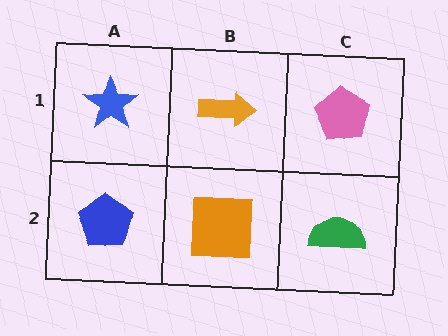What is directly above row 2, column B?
An orange arrow.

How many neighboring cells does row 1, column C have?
2.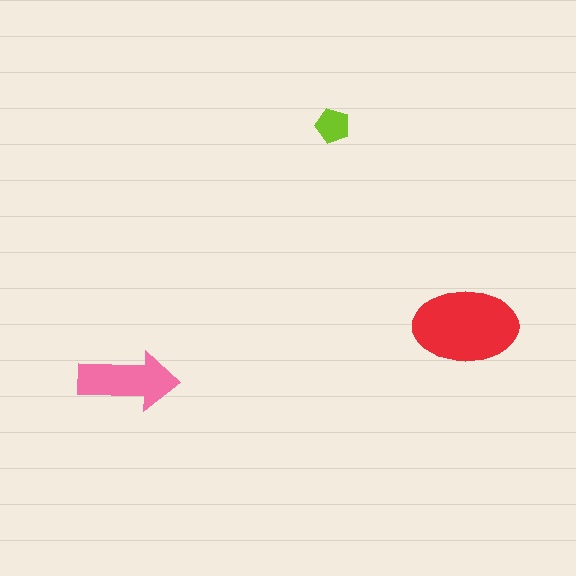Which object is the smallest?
The lime pentagon.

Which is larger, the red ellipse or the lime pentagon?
The red ellipse.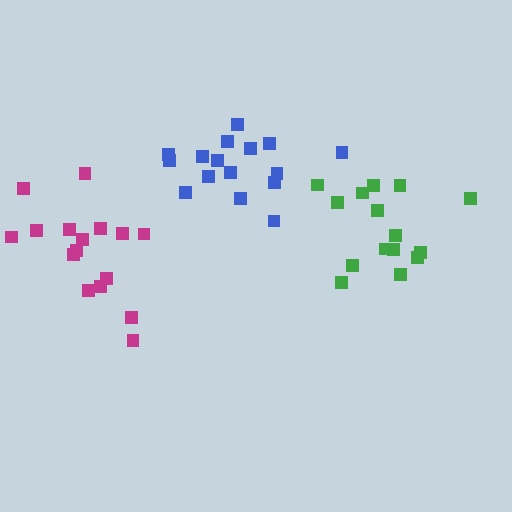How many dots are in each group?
Group 1: 16 dots, Group 2: 15 dots, Group 3: 16 dots (47 total).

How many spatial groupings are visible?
There are 3 spatial groupings.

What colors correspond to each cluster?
The clusters are colored: blue, green, magenta.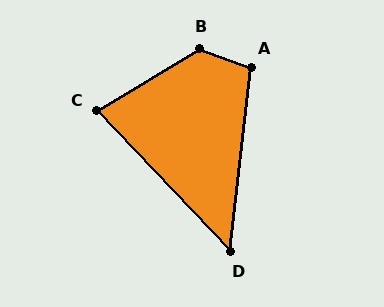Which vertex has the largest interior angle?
B, at approximately 130 degrees.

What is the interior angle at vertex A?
Approximately 103 degrees (obtuse).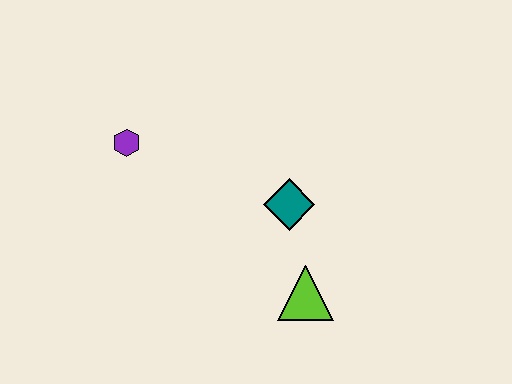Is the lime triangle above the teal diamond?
No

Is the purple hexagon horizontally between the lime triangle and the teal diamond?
No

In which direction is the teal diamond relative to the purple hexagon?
The teal diamond is to the right of the purple hexagon.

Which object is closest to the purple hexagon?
The teal diamond is closest to the purple hexagon.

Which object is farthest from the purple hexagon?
The lime triangle is farthest from the purple hexagon.